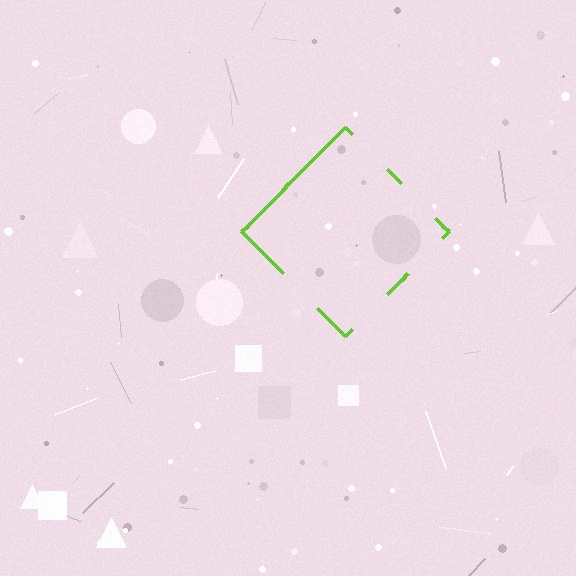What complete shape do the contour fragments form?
The contour fragments form a diamond.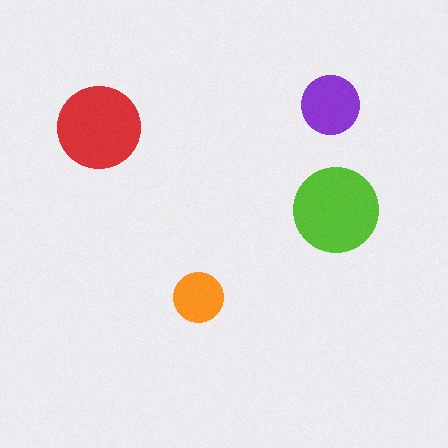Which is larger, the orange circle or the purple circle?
The purple one.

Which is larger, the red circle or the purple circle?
The red one.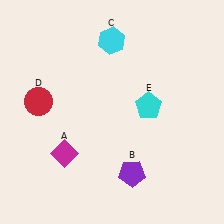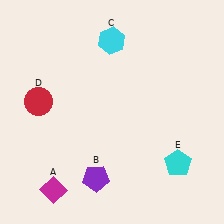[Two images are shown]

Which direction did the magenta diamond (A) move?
The magenta diamond (A) moved down.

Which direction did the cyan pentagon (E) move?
The cyan pentagon (E) moved down.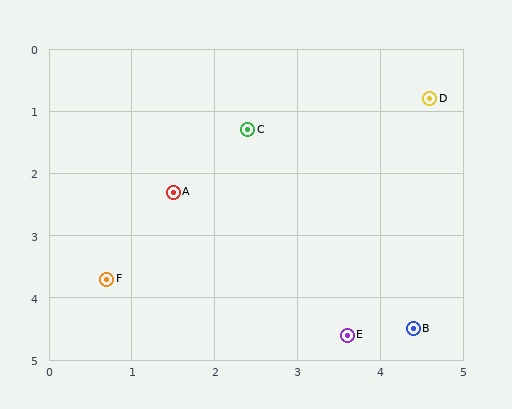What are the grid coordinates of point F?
Point F is at approximately (0.7, 3.7).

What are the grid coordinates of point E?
Point E is at approximately (3.6, 4.6).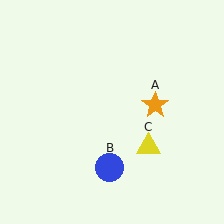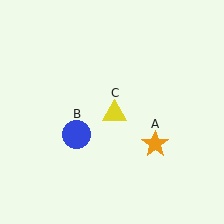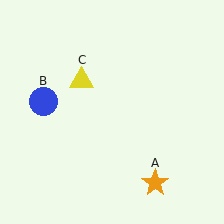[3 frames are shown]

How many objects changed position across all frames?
3 objects changed position: orange star (object A), blue circle (object B), yellow triangle (object C).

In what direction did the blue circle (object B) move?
The blue circle (object B) moved up and to the left.